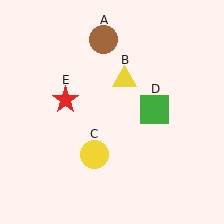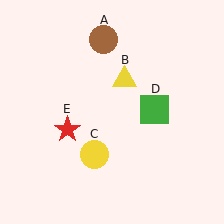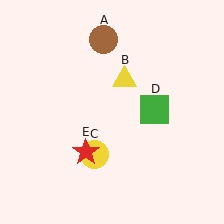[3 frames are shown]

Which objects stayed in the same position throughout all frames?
Brown circle (object A) and yellow triangle (object B) and yellow circle (object C) and green square (object D) remained stationary.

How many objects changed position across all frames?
1 object changed position: red star (object E).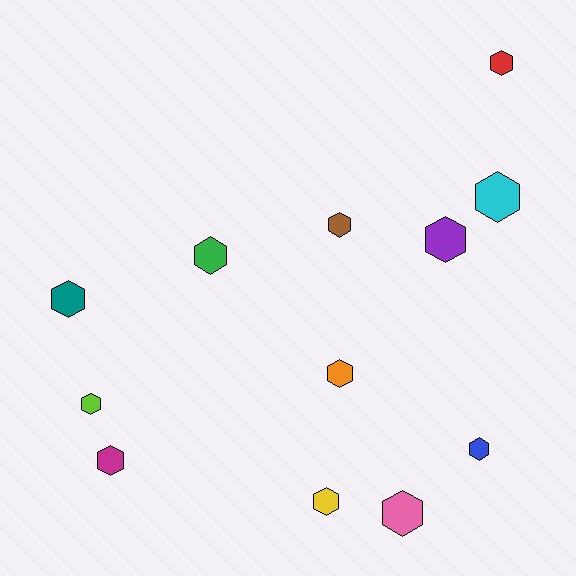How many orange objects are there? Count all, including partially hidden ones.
There is 1 orange object.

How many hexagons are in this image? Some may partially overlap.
There are 12 hexagons.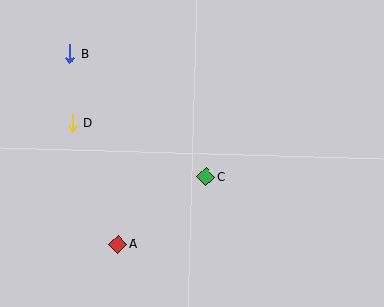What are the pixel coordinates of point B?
Point B is at (70, 54).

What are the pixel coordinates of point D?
Point D is at (72, 122).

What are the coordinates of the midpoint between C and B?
The midpoint between C and B is at (138, 115).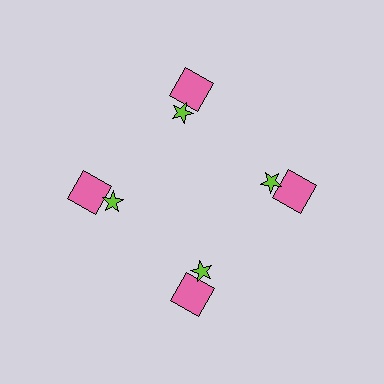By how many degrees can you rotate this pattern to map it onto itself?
The pattern maps onto itself every 90 degrees of rotation.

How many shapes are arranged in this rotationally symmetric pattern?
There are 8 shapes, arranged in 4 groups of 2.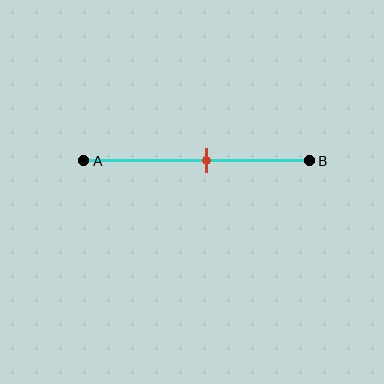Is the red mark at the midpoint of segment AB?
No, the mark is at about 55% from A, not at the 50% midpoint.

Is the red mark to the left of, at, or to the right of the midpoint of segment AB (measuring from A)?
The red mark is to the right of the midpoint of segment AB.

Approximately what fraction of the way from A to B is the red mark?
The red mark is approximately 55% of the way from A to B.